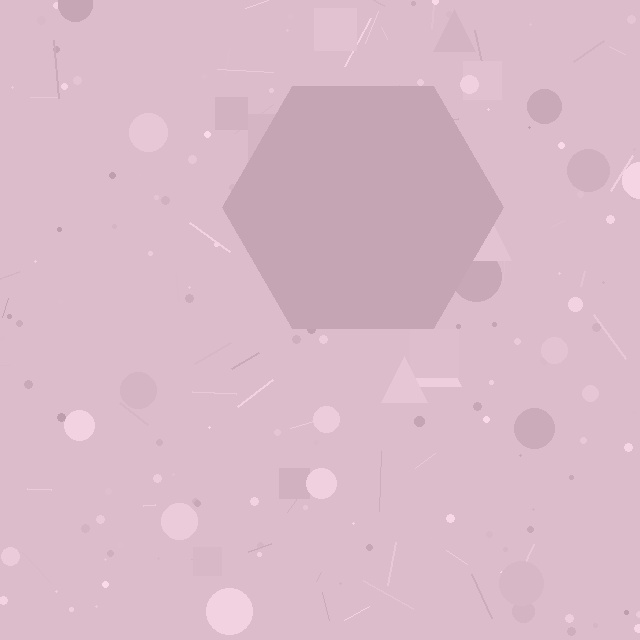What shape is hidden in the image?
A hexagon is hidden in the image.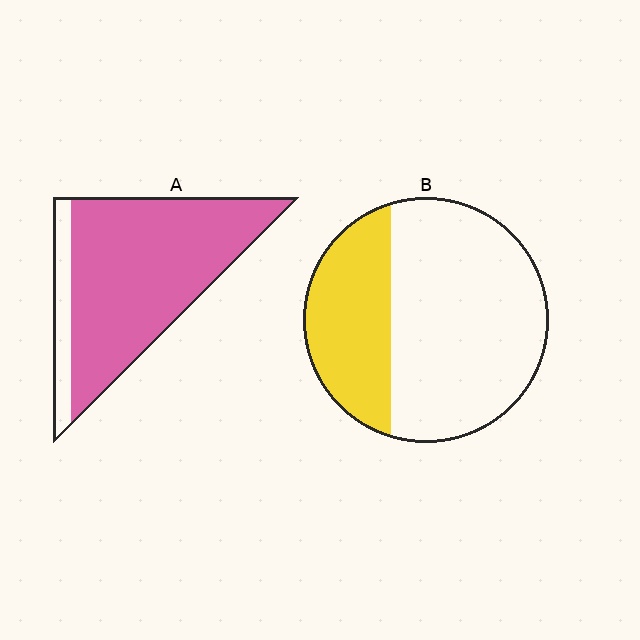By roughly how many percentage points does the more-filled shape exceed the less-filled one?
By roughly 55 percentage points (A over B).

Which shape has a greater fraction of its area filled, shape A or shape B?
Shape A.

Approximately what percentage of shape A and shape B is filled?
A is approximately 85% and B is approximately 30%.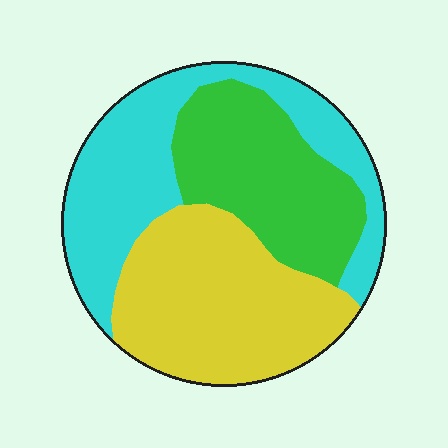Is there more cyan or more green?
Cyan.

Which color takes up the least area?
Green, at roughly 30%.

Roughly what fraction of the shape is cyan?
Cyan covers about 35% of the shape.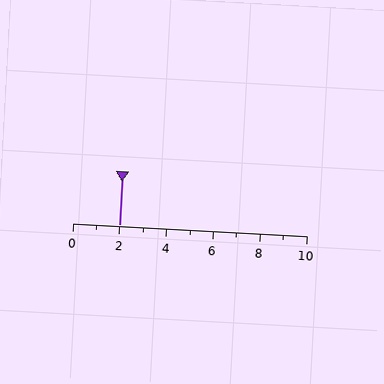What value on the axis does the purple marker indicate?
The marker indicates approximately 2.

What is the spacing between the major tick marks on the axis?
The major ticks are spaced 2 apart.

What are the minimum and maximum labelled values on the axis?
The axis runs from 0 to 10.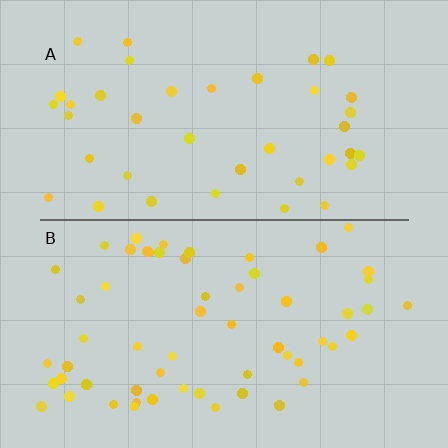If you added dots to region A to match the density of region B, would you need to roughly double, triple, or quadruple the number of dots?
Approximately double.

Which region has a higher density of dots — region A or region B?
B (the bottom).